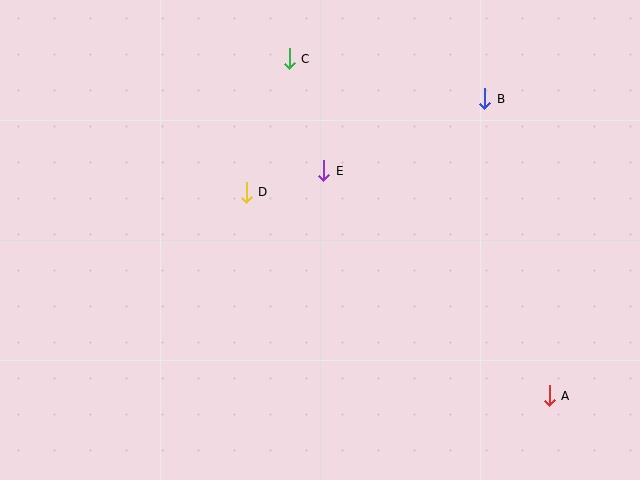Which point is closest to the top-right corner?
Point B is closest to the top-right corner.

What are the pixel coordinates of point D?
Point D is at (246, 192).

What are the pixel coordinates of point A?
Point A is at (549, 396).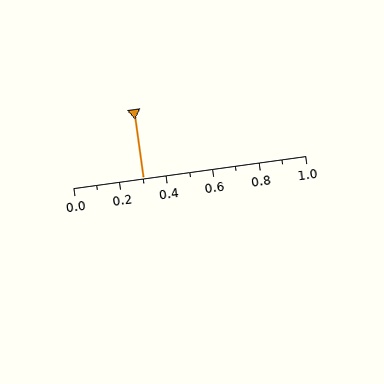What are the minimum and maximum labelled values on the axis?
The axis runs from 0.0 to 1.0.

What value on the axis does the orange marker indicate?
The marker indicates approximately 0.3.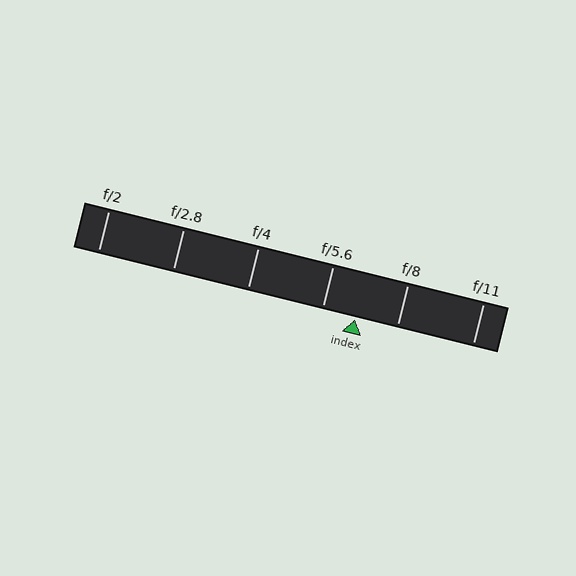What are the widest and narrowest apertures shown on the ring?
The widest aperture shown is f/2 and the narrowest is f/11.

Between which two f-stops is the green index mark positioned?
The index mark is between f/5.6 and f/8.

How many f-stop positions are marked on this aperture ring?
There are 6 f-stop positions marked.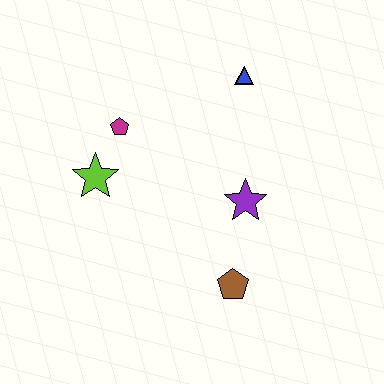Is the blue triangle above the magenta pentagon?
Yes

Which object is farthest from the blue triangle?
The brown pentagon is farthest from the blue triangle.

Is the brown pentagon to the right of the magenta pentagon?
Yes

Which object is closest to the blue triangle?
The purple star is closest to the blue triangle.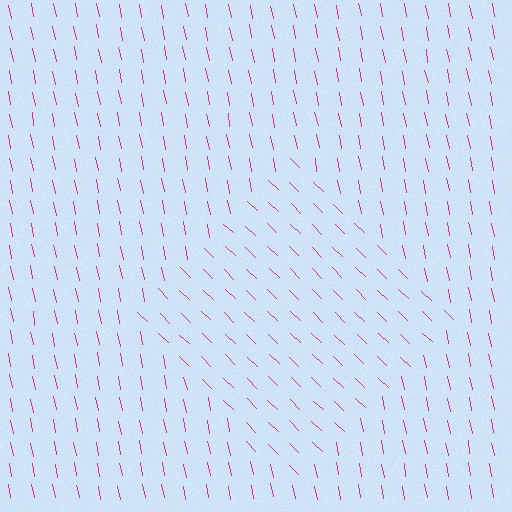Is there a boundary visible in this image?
Yes, there is a texture boundary formed by a change in line orientation.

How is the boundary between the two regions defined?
The boundary is defined purely by a change in line orientation (approximately 35 degrees difference). All lines are the same color and thickness.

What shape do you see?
I see a diamond.